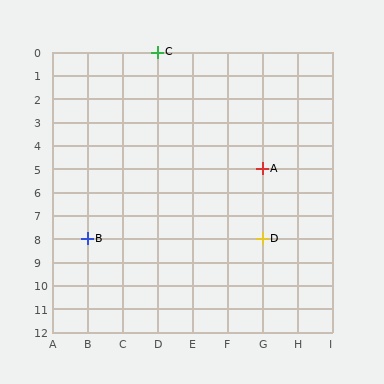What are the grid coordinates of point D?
Point D is at grid coordinates (G, 8).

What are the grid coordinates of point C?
Point C is at grid coordinates (D, 0).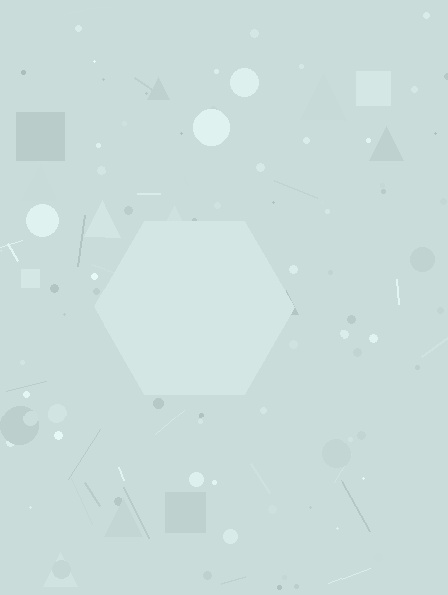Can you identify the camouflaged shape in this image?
The camouflaged shape is a hexagon.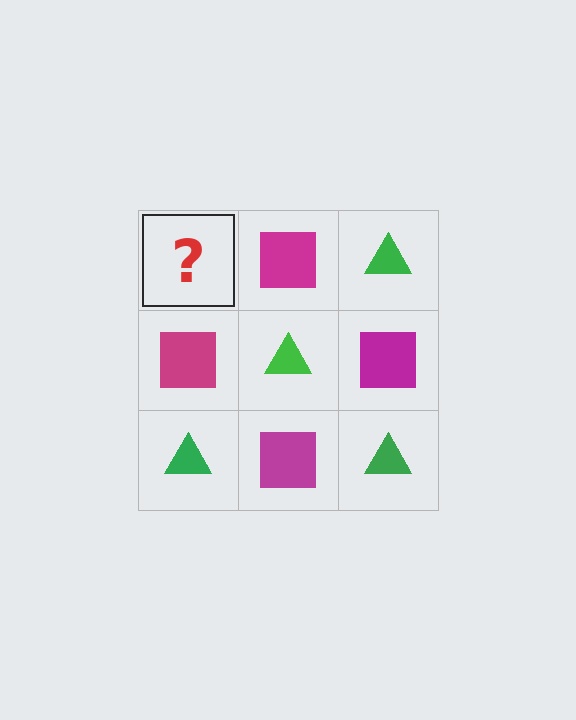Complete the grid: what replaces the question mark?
The question mark should be replaced with a green triangle.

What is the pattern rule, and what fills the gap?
The rule is that it alternates green triangle and magenta square in a checkerboard pattern. The gap should be filled with a green triangle.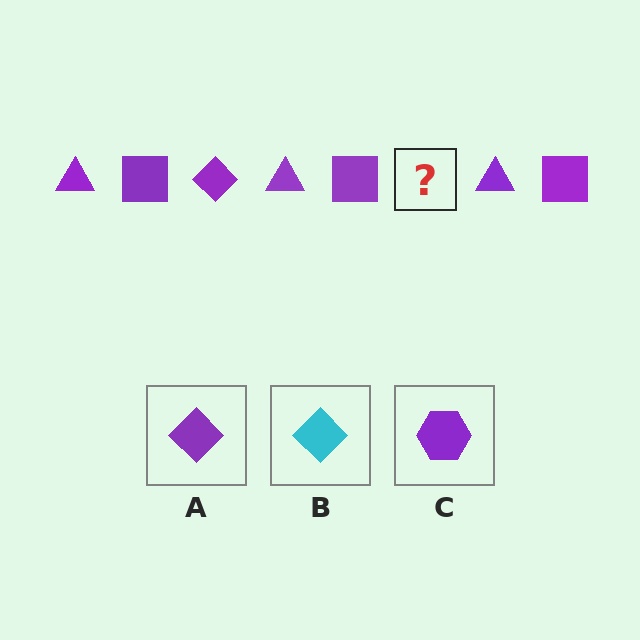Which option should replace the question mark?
Option A.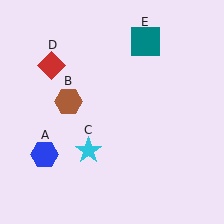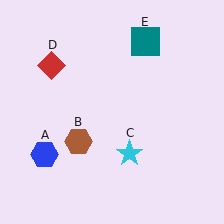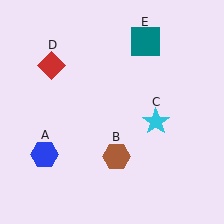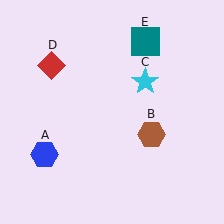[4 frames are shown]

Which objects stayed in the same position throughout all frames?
Blue hexagon (object A) and red diamond (object D) and teal square (object E) remained stationary.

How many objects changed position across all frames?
2 objects changed position: brown hexagon (object B), cyan star (object C).